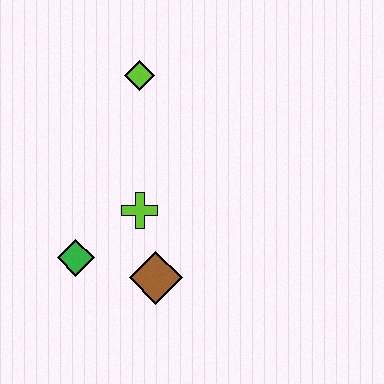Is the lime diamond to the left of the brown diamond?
Yes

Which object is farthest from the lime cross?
The lime diamond is farthest from the lime cross.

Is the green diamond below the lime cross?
Yes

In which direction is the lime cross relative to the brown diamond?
The lime cross is above the brown diamond.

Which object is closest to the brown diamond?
The lime cross is closest to the brown diamond.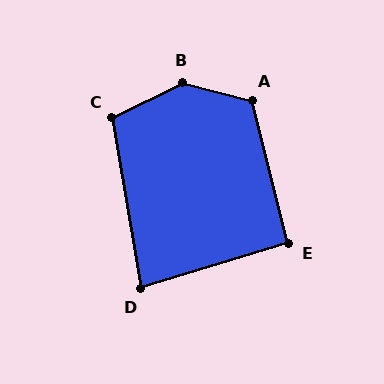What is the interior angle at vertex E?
Approximately 93 degrees (approximately right).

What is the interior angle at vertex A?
Approximately 118 degrees (obtuse).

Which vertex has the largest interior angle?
B, at approximately 140 degrees.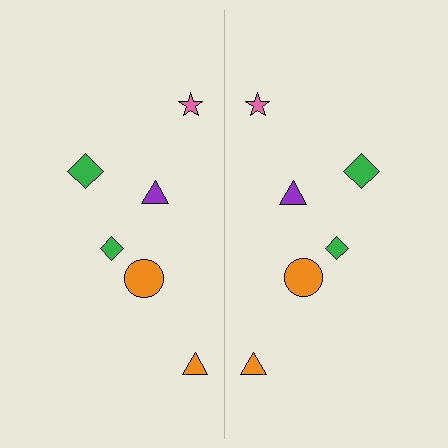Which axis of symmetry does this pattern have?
The pattern has a vertical axis of symmetry running through the center of the image.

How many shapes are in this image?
There are 12 shapes in this image.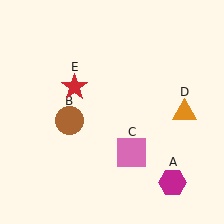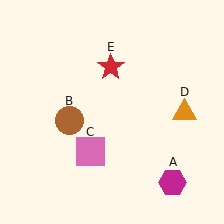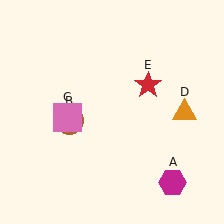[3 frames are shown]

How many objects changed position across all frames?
2 objects changed position: pink square (object C), red star (object E).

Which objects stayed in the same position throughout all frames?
Magenta hexagon (object A) and brown circle (object B) and orange triangle (object D) remained stationary.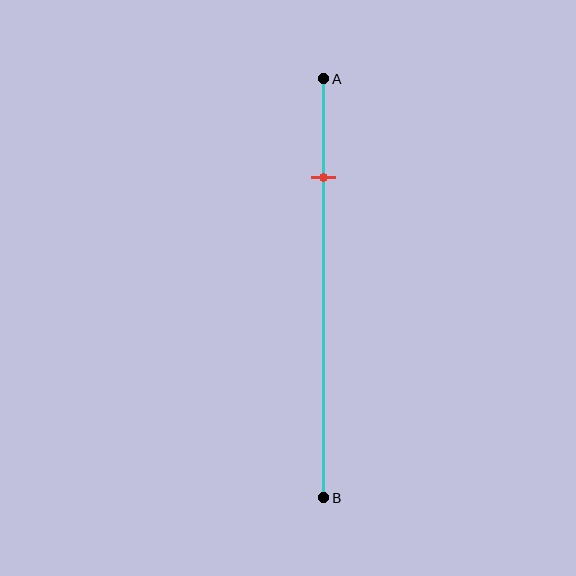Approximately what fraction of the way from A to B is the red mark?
The red mark is approximately 25% of the way from A to B.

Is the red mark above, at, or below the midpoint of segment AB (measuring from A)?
The red mark is above the midpoint of segment AB.